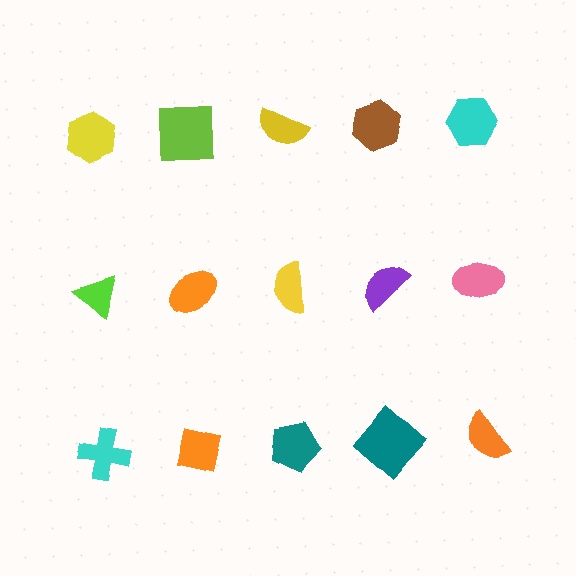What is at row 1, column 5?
A cyan hexagon.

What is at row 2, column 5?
A pink ellipse.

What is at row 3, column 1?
A cyan cross.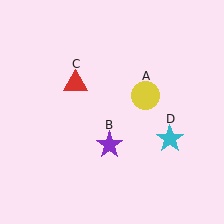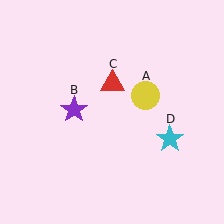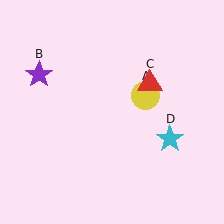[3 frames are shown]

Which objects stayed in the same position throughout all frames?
Yellow circle (object A) and cyan star (object D) remained stationary.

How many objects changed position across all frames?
2 objects changed position: purple star (object B), red triangle (object C).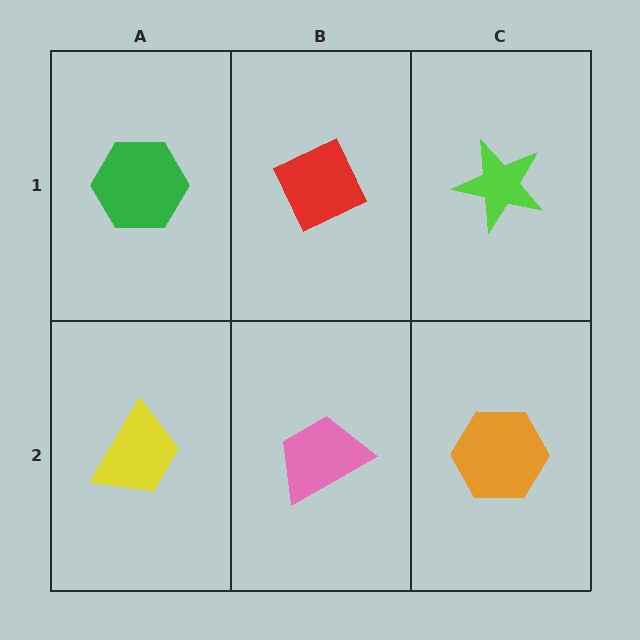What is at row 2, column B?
A pink trapezoid.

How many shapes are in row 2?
3 shapes.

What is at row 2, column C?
An orange hexagon.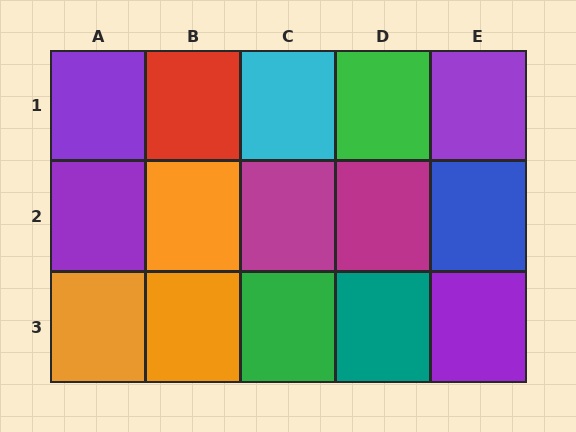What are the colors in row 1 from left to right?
Purple, red, cyan, green, purple.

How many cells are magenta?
2 cells are magenta.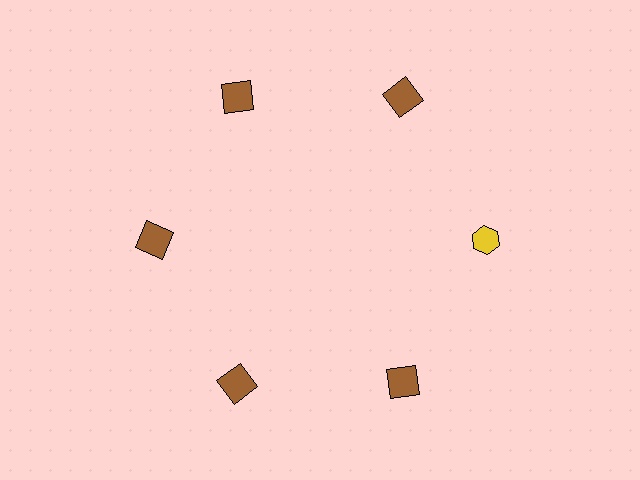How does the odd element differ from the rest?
It differs in both color (yellow instead of brown) and shape (hexagon instead of square).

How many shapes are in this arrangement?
There are 6 shapes arranged in a ring pattern.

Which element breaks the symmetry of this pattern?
The yellow hexagon at roughly the 3 o'clock position breaks the symmetry. All other shapes are brown squares.